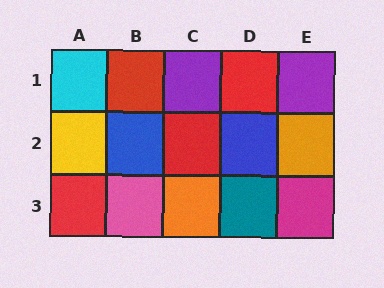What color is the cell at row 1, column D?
Red.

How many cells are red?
4 cells are red.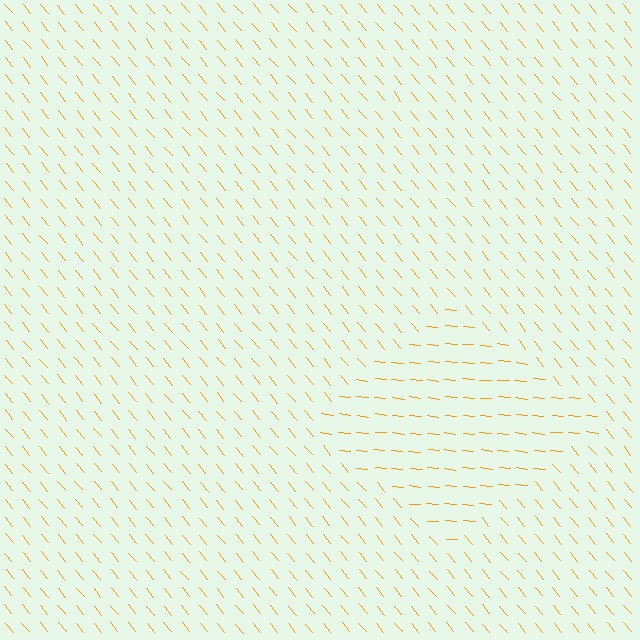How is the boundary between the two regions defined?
The boundary is defined purely by a change in line orientation (approximately 45 degrees difference). All lines are the same color and thickness.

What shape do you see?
I see a diamond.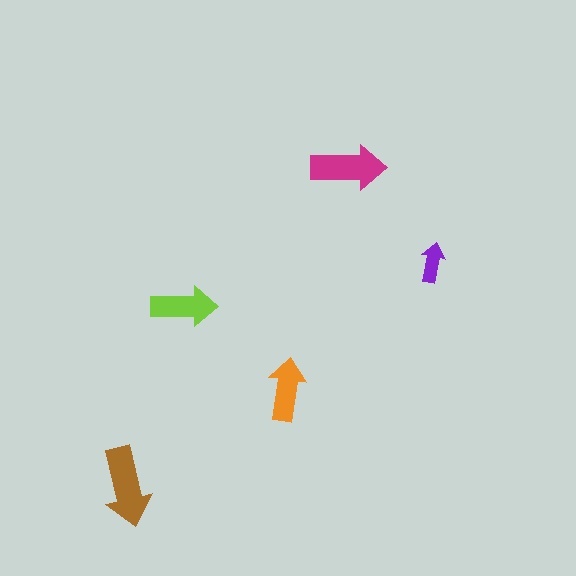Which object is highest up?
The magenta arrow is topmost.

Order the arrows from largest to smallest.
the brown one, the magenta one, the lime one, the orange one, the purple one.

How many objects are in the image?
There are 5 objects in the image.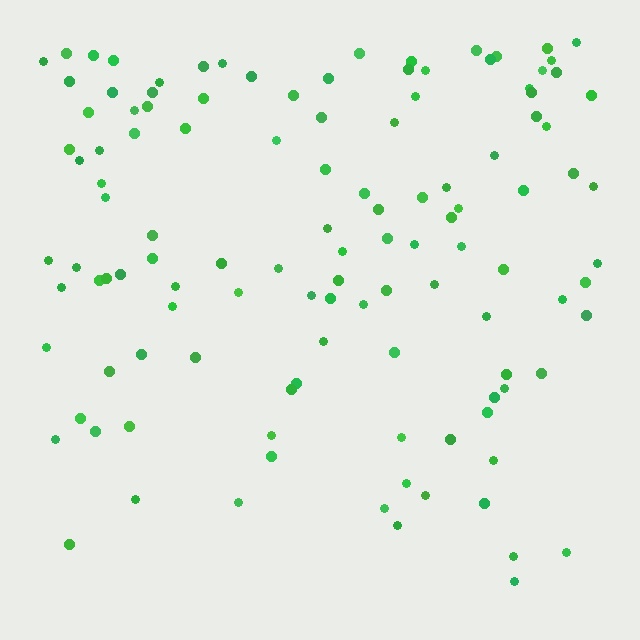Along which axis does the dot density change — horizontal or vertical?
Vertical.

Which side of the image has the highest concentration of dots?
The top.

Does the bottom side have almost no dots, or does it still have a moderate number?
Still a moderate number, just noticeably fewer than the top.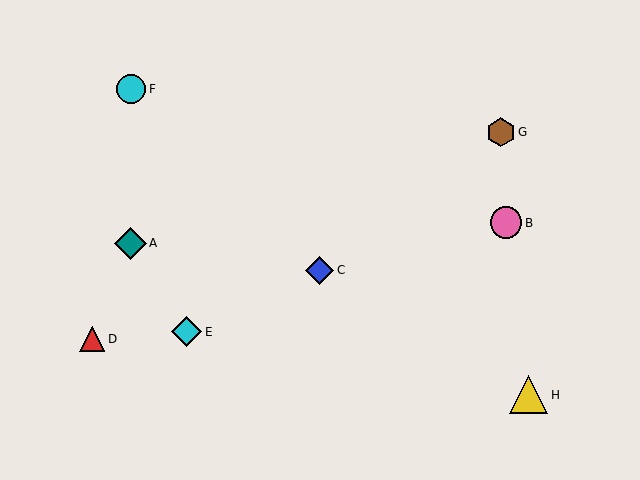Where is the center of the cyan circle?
The center of the cyan circle is at (131, 89).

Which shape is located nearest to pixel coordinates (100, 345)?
The red triangle (labeled D) at (92, 339) is nearest to that location.